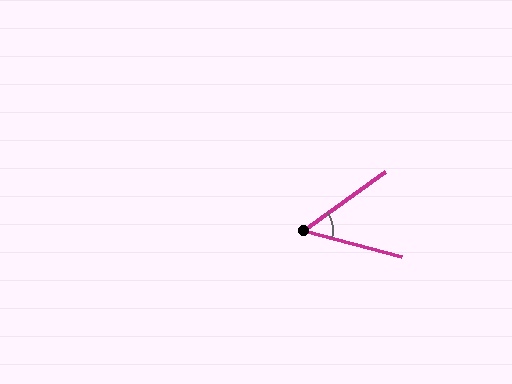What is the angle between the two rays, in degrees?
Approximately 51 degrees.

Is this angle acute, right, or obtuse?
It is acute.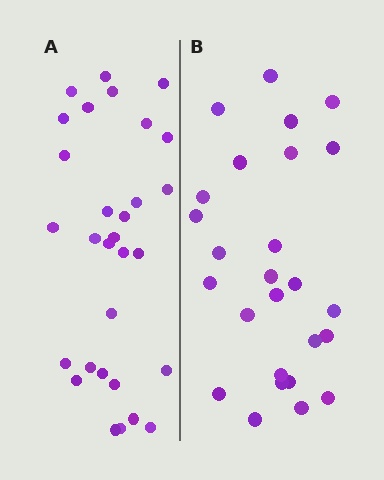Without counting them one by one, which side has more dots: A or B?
Region A (the left region) has more dots.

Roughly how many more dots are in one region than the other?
Region A has about 4 more dots than region B.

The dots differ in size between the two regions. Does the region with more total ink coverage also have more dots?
No. Region B has more total ink coverage because its dots are larger, but region A actually contains more individual dots. Total area can be misleading — the number of items is what matters here.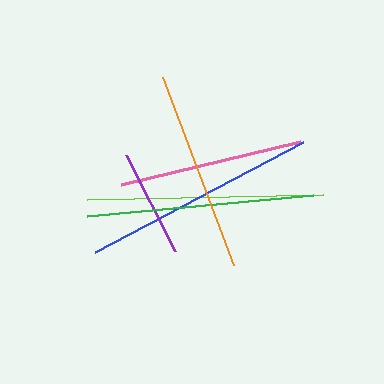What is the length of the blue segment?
The blue segment is approximately 236 pixels long.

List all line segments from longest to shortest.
From longest to shortest: lime, blue, green, orange, pink, purple.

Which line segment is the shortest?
The purple line is the shortest at approximately 108 pixels.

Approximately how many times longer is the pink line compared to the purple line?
The pink line is approximately 1.7 times the length of the purple line.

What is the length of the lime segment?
The lime segment is approximately 236 pixels long.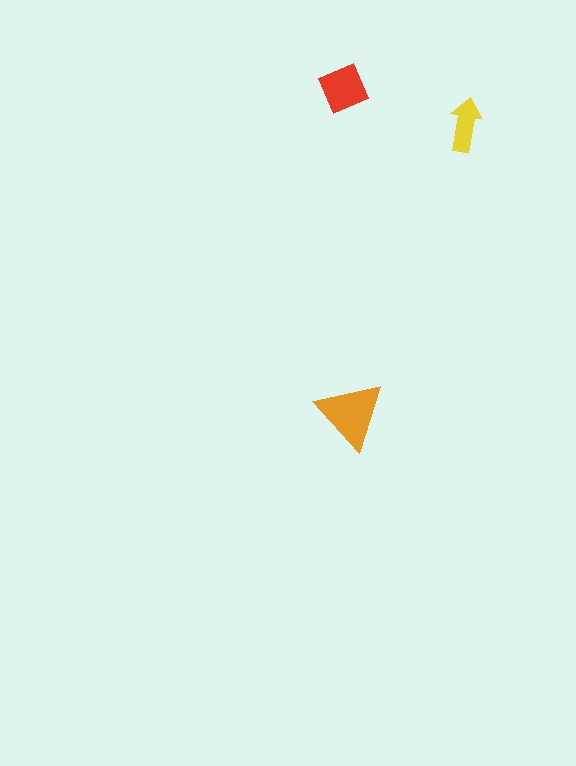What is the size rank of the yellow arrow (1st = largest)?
3rd.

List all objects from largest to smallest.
The orange triangle, the red diamond, the yellow arrow.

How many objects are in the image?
There are 3 objects in the image.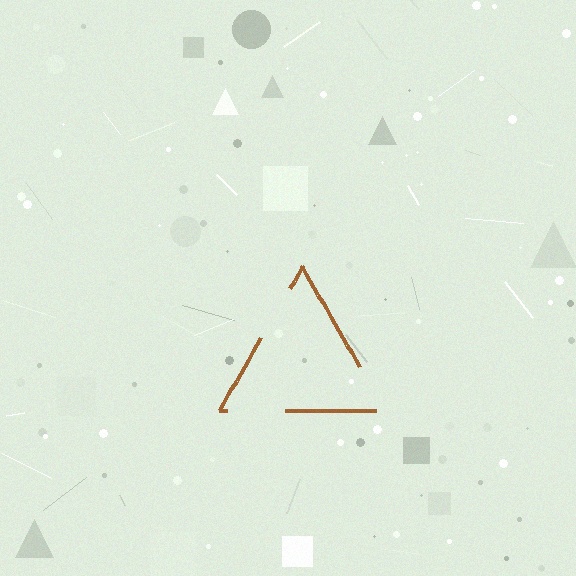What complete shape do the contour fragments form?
The contour fragments form a triangle.